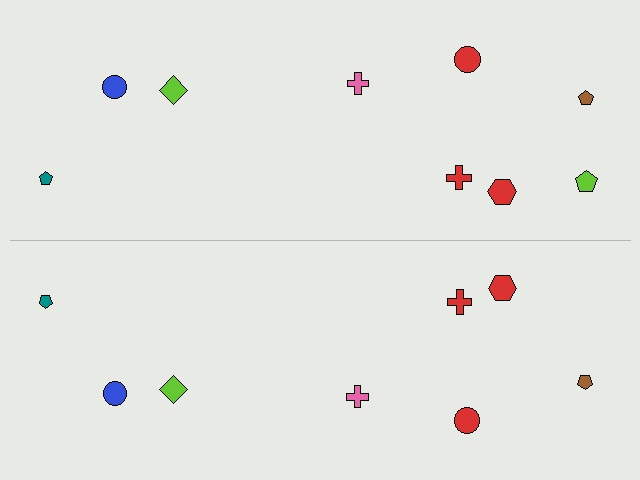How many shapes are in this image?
There are 17 shapes in this image.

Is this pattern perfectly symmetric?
No, the pattern is not perfectly symmetric. A lime pentagon is missing from the bottom side.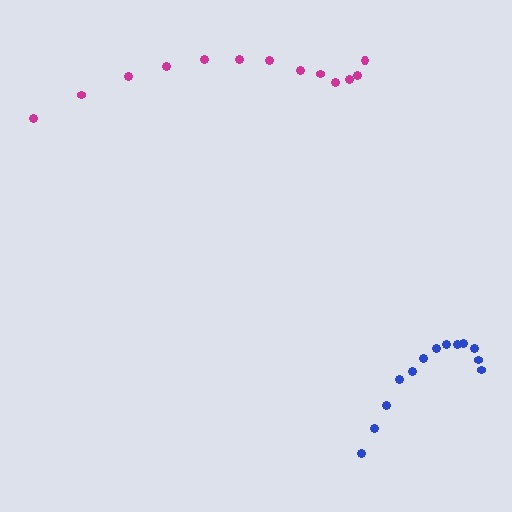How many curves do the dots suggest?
There are 2 distinct paths.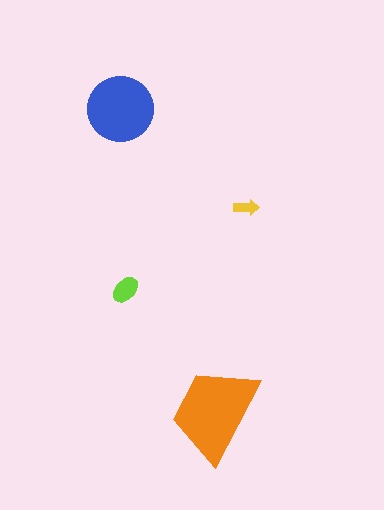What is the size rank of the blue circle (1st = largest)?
2nd.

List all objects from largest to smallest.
The orange trapezoid, the blue circle, the lime ellipse, the yellow arrow.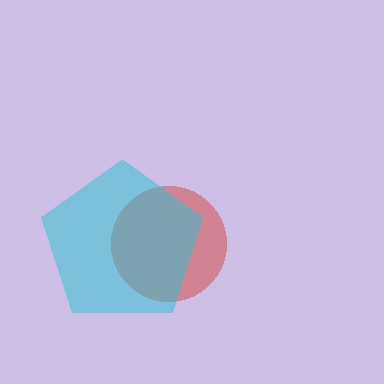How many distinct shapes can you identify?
There are 2 distinct shapes: a red circle, a cyan pentagon.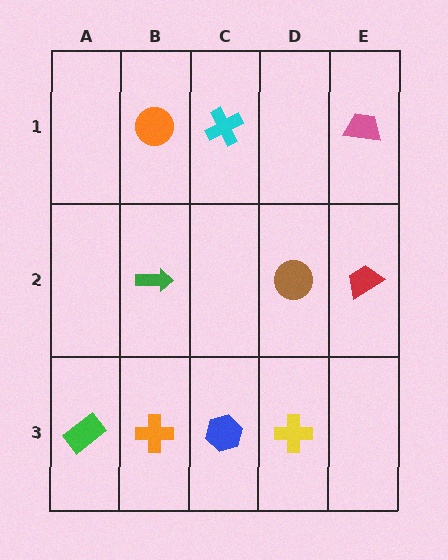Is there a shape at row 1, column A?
No, that cell is empty.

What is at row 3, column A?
A green rectangle.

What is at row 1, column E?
A pink trapezoid.